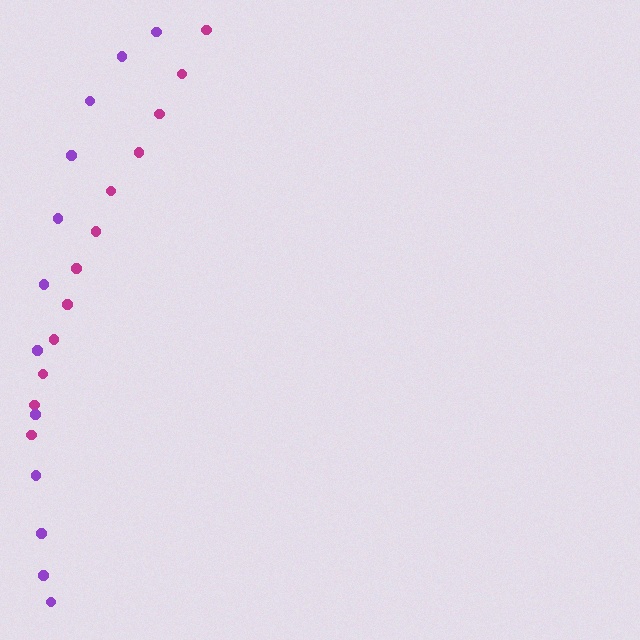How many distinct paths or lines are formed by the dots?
There are 2 distinct paths.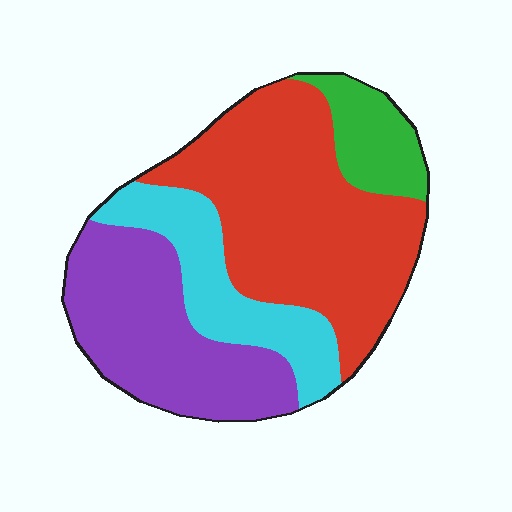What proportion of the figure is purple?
Purple covers roughly 30% of the figure.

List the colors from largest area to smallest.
From largest to smallest: red, purple, cyan, green.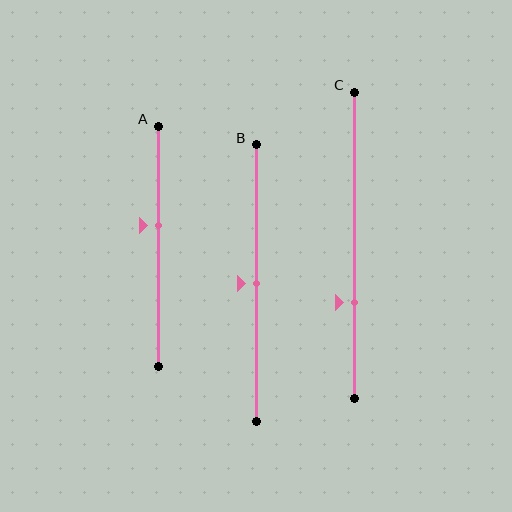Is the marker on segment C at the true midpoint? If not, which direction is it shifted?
No, the marker on segment C is shifted downward by about 19% of the segment length.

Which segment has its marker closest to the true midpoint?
Segment B has its marker closest to the true midpoint.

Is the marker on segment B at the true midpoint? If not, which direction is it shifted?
Yes, the marker on segment B is at the true midpoint.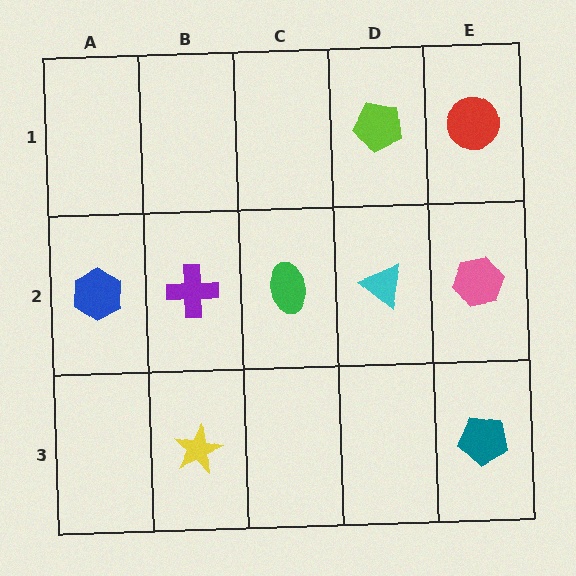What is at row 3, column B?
A yellow star.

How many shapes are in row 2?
5 shapes.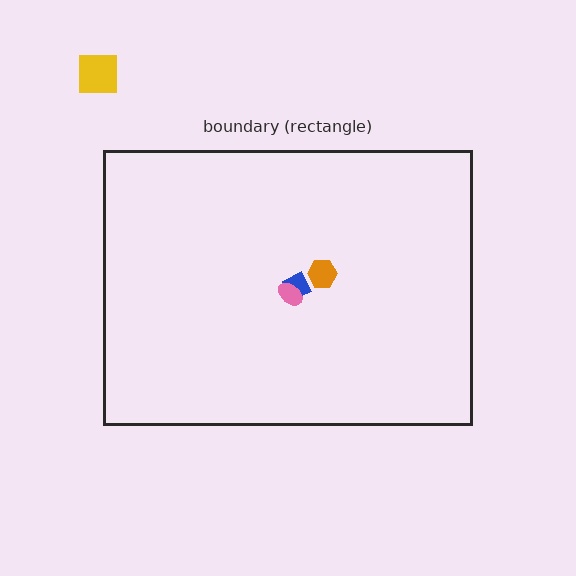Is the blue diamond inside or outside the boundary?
Inside.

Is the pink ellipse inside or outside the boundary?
Inside.